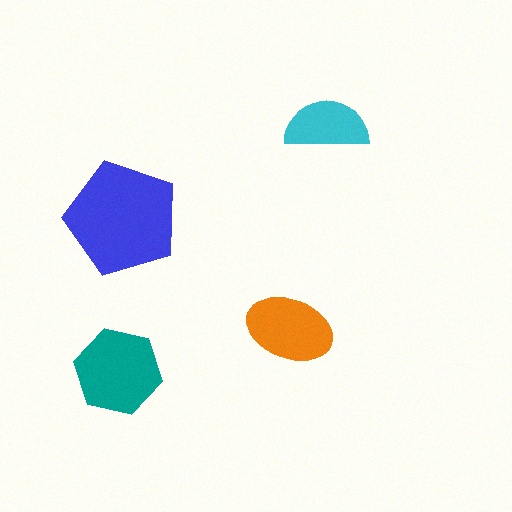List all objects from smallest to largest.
The cyan semicircle, the orange ellipse, the teal hexagon, the blue pentagon.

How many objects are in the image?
There are 4 objects in the image.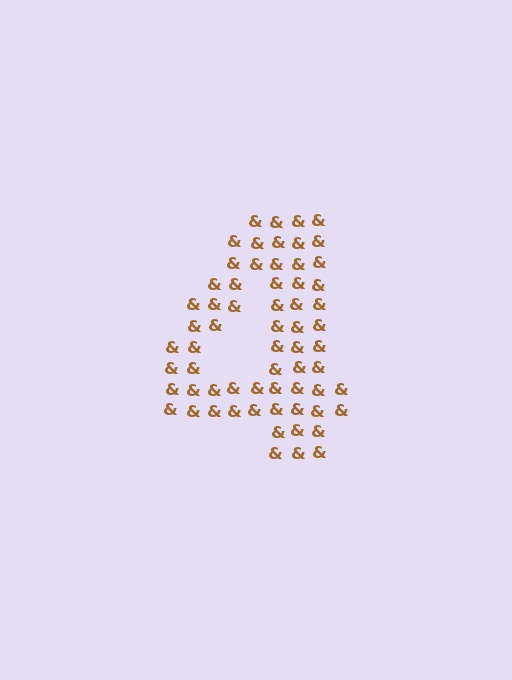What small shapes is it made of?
It is made of small ampersands.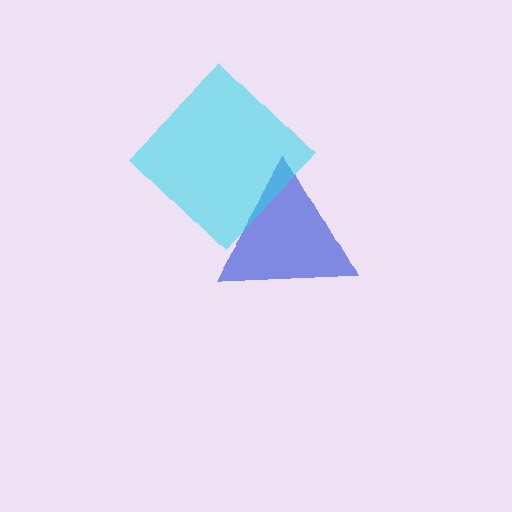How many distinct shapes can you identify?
There are 2 distinct shapes: a blue triangle, a cyan diamond.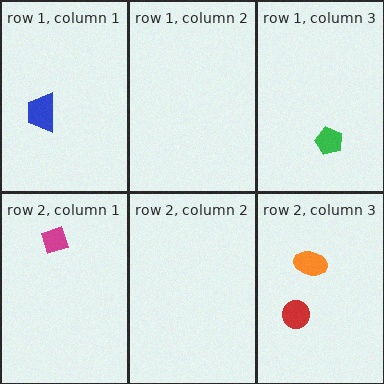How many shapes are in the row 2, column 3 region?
2.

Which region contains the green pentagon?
The row 1, column 3 region.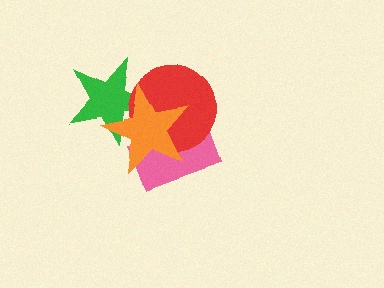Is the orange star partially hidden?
No, no other shape covers it.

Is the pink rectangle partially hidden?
Yes, it is partially covered by another shape.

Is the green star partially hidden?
Yes, it is partially covered by another shape.